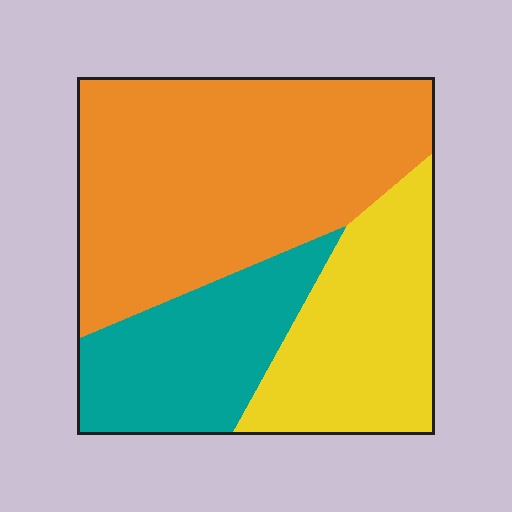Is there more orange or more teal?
Orange.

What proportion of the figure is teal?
Teal takes up about one quarter (1/4) of the figure.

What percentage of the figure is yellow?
Yellow takes up about one quarter (1/4) of the figure.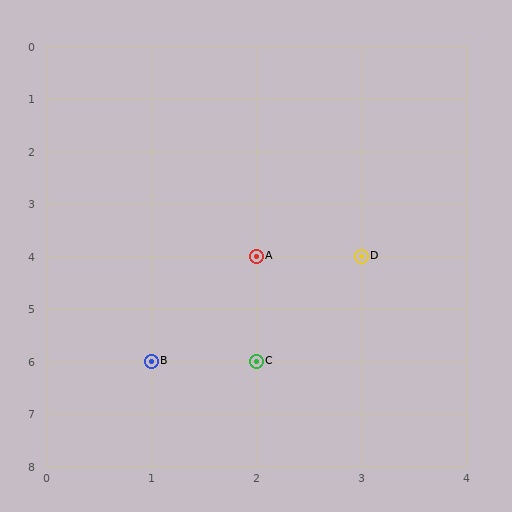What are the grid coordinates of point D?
Point D is at grid coordinates (3, 4).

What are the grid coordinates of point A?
Point A is at grid coordinates (2, 4).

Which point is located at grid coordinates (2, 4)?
Point A is at (2, 4).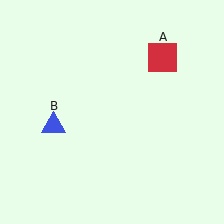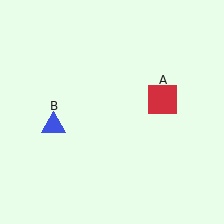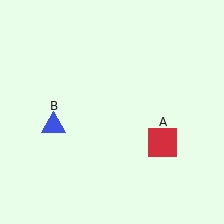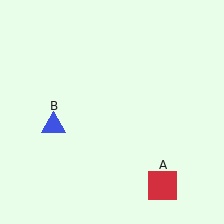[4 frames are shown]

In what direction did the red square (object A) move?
The red square (object A) moved down.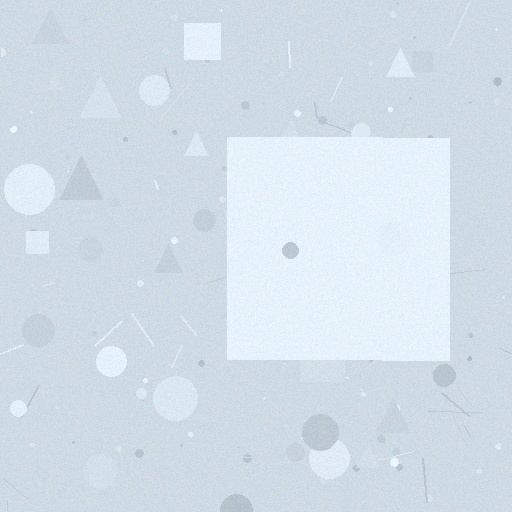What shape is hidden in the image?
A square is hidden in the image.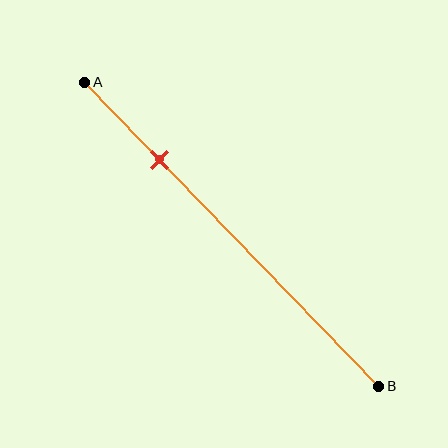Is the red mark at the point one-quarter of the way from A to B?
Yes, the mark is approximately at the one-quarter point.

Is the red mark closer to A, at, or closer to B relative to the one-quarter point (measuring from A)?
The red mark is approximately at the one-quarter point of segment AB.